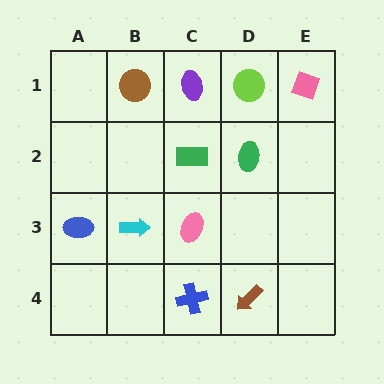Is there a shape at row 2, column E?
No, that cell is empty.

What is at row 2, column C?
A green rectangle.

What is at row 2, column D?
A green ellipse.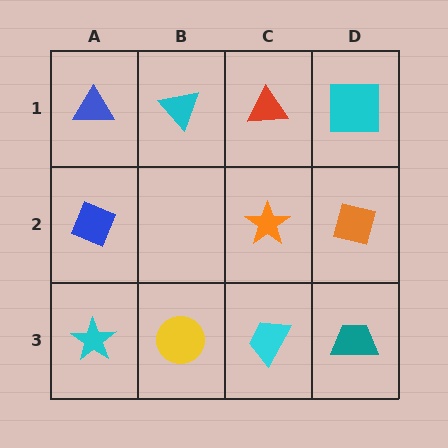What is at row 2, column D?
An orange square.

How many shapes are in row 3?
4 shapes.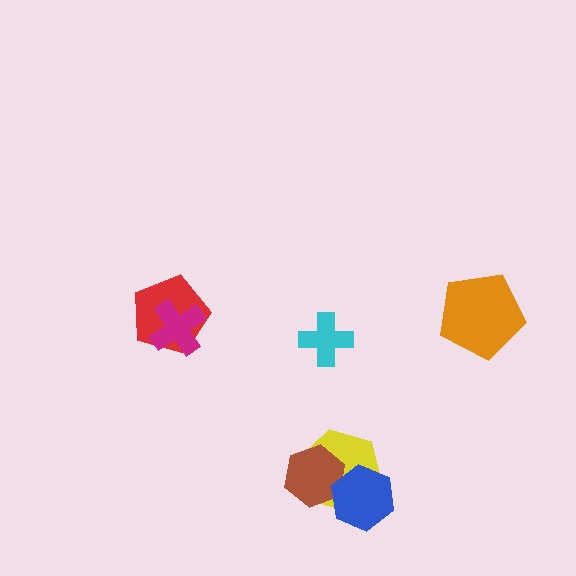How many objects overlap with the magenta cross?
1 object overlaps with the magenta cross.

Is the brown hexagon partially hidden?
Yes, it is partially covered by another shape.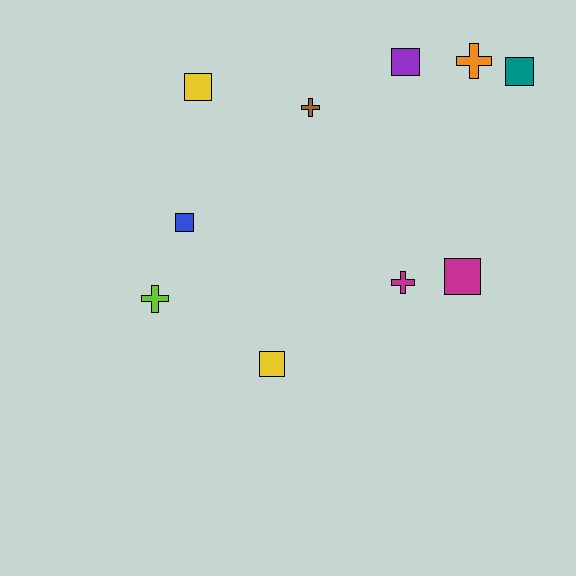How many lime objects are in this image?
There is 1 lime object.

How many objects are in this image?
There are 10 objects.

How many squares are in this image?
There are 6 squares.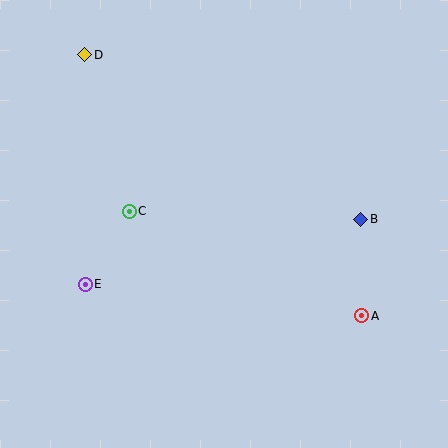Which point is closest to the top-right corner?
Point B is closest to the top-right corner.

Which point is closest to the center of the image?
Point C at (129, 211) is closest to the center.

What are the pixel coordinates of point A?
Point A is at (362, 316).